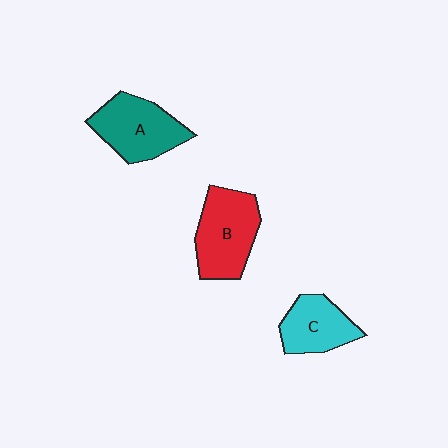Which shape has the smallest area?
Shape C (cyan).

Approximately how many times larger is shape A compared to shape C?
Approximately 1.3 times.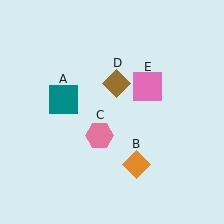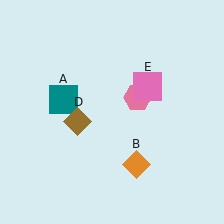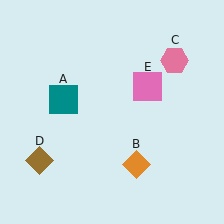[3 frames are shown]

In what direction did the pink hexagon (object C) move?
The pink hexagon (object C) moved up and to the right.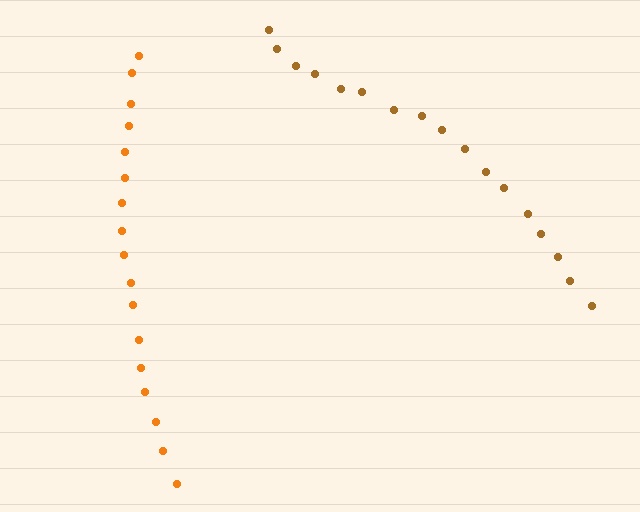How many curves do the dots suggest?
There are 2 distinct paths.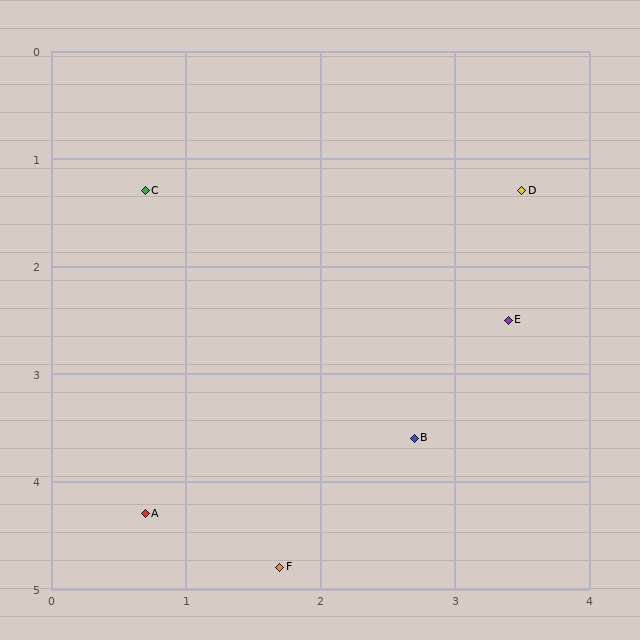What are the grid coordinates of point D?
Point D is at approximately (3.5, 1.3).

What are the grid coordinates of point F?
Point F is at approximately (1.7, 4.8).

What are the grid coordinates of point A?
Point A is at approximately (0.7, 4.3).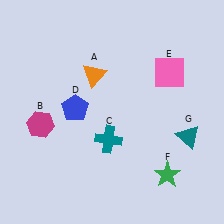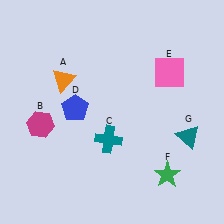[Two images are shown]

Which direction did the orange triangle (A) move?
The orange triangle (A) moved left.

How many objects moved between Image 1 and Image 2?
1 object moved between the two images.